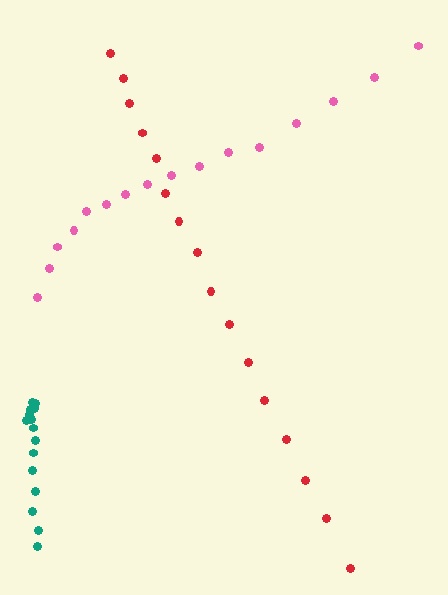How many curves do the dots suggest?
There are 3 distinct paths.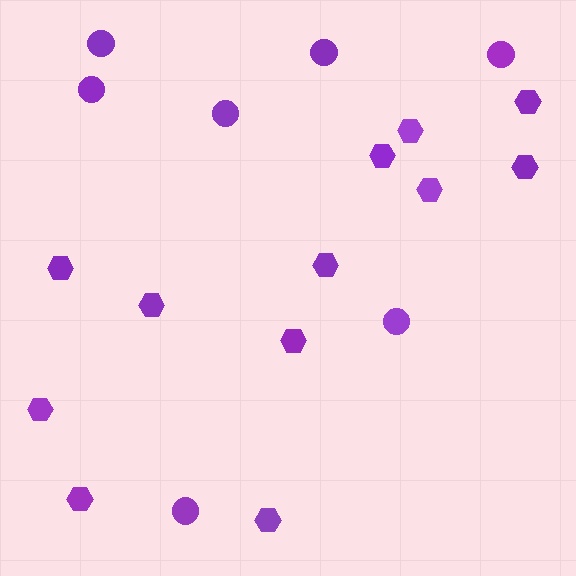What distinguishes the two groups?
There are 2 groups: one group of hexagons (12) and one group of circles (7).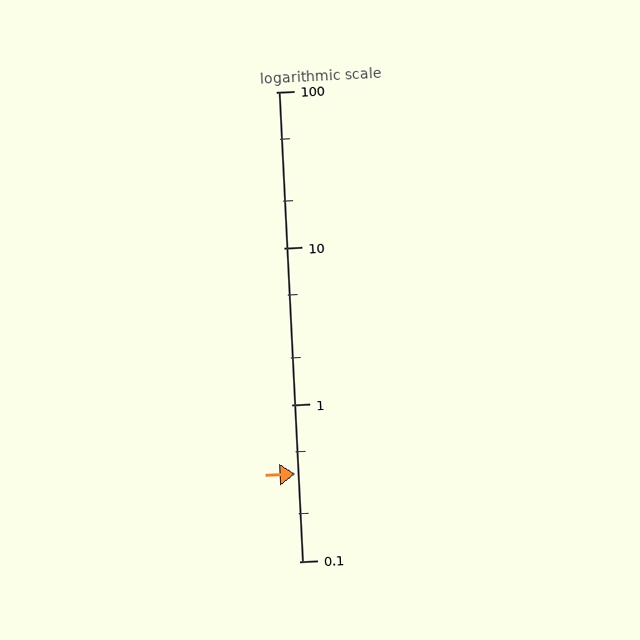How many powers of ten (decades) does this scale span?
The scale spans 3 decades, from 0.1 to 100.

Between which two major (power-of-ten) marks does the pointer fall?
The pointer is between 0.1 and 1.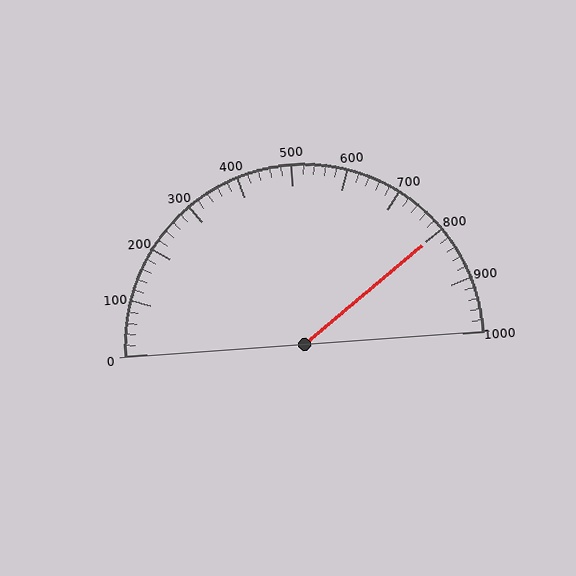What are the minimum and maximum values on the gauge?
The gauge ranges from 0 to 1000.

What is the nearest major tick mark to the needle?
The nearest major tick mark is 800.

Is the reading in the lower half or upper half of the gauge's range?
The reading is in the upper half of the range (0 to 1000).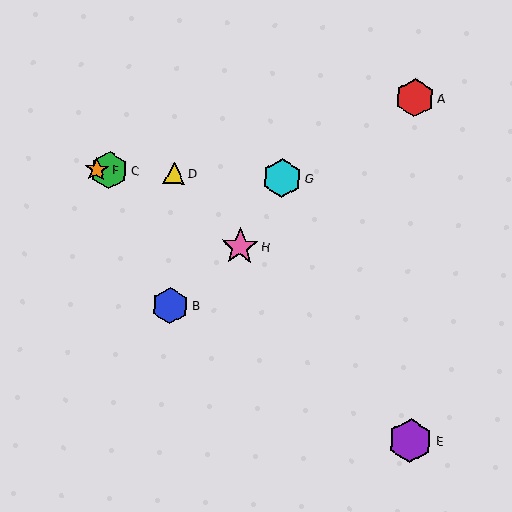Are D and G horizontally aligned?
Yes, both are at y≈173.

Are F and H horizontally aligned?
No, F is at y≈170 and H is at y≈247.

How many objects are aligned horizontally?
4 objects (C, D, F, G) are aligned horizontally.